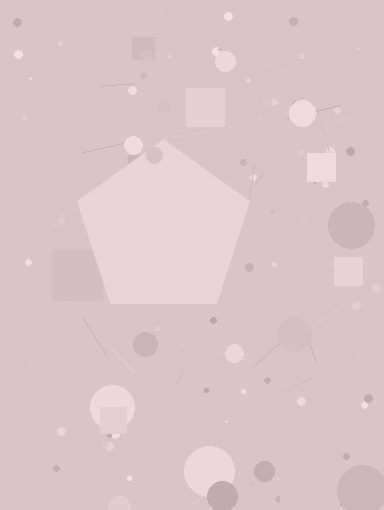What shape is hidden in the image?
A pentagon is hidden in the image.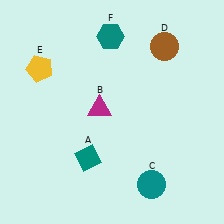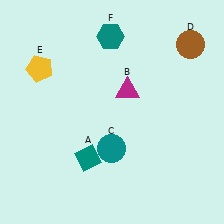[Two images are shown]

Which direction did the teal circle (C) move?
The teal circle (C) moved left.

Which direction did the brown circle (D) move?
The brown circle (D) moved right.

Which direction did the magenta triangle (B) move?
The magenta triangle (B) moved right.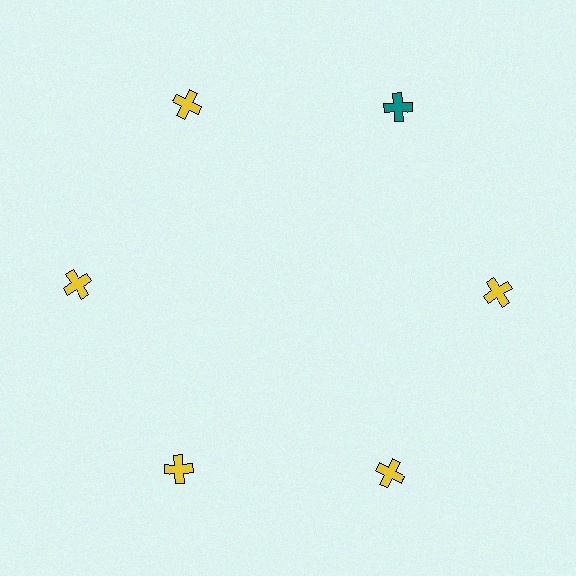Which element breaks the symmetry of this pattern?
The teal cross at roughly the 1 o'clock position breaks the symmetry. All other shapes are yellow crosses.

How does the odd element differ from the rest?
It has a different color: teal instead of yellow.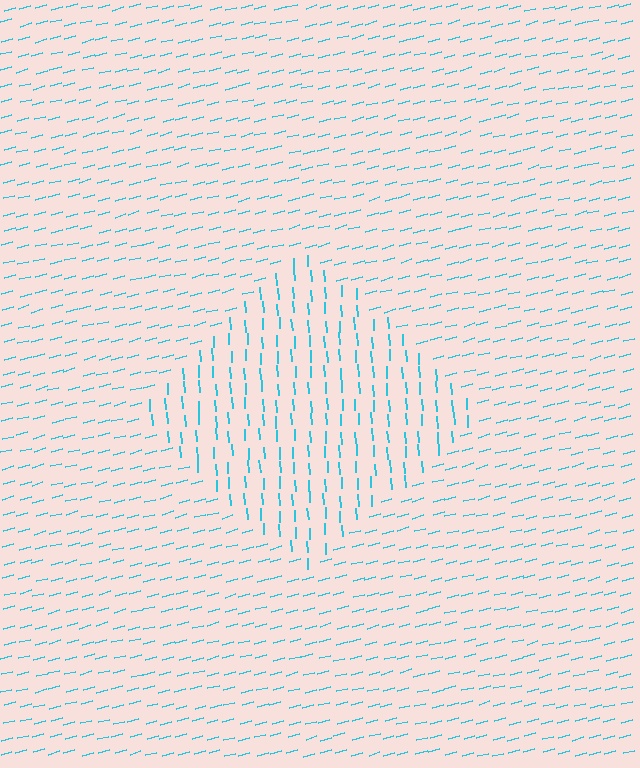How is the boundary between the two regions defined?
The boundary is defined purely by a change in line orientation (approximately 78 degrees difference). All lines are the same color and thickness.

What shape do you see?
I see a diamond.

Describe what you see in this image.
The image is filled with small cyan line segments. A diamond region in the image has lines oriented differently from the surrounding lines, creating a visible texture boundary.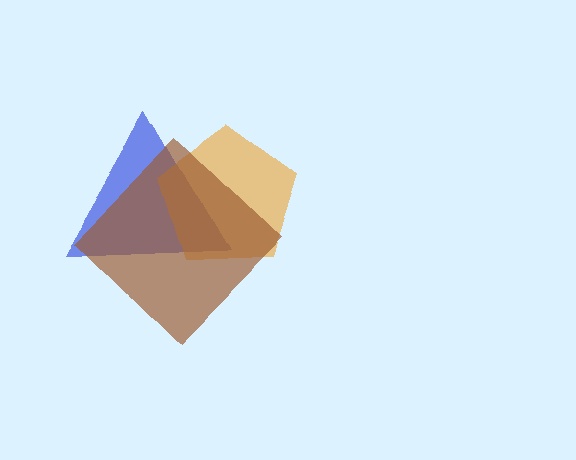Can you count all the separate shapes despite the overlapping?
Yes, there are 3 separate shapes.